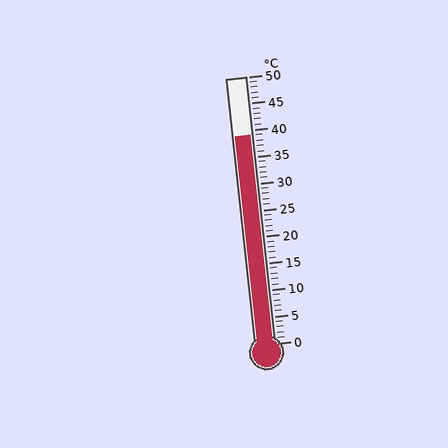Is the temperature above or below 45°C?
The temperature is below 45°C.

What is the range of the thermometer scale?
The thermometer scale ranges from 0°C to 50°C.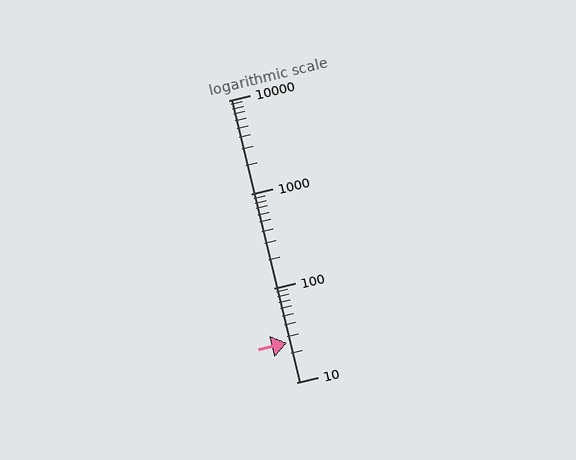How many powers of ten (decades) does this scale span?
The scale spans 3 decades, from 10 to 10000.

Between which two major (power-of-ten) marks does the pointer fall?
The pointer is between 10 and 100.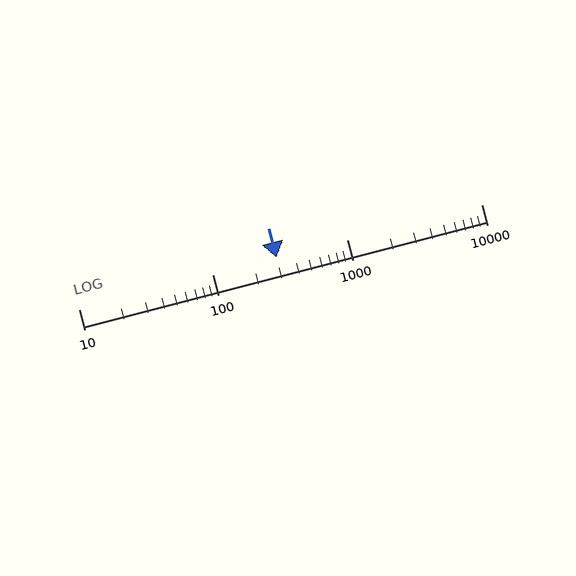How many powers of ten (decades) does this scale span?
The scale spans 3 decades, from 10 to 10000.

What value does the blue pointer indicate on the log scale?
The pointer indicates approximately 300.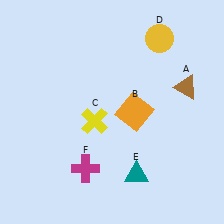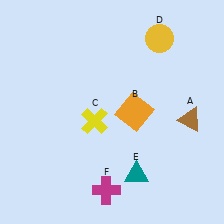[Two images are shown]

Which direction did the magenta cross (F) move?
The magenta cross (F) moved down.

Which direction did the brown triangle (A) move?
The brown triangle (A) moved down.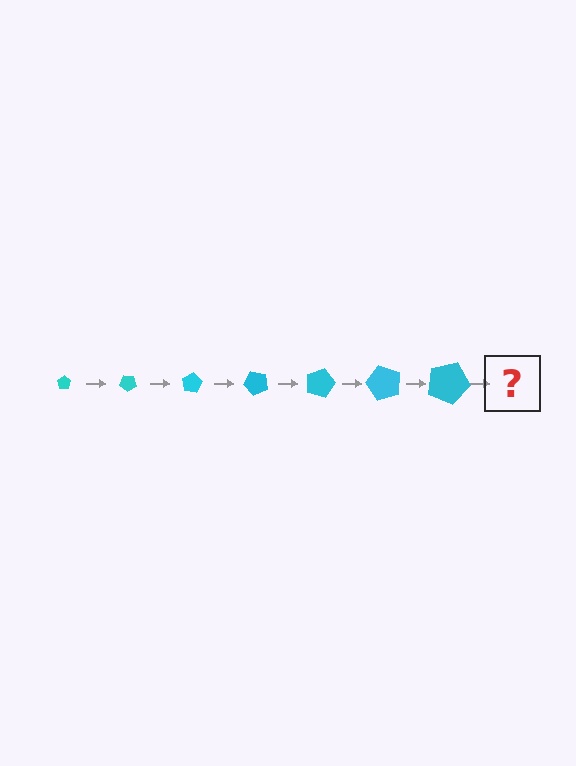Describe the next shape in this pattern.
It should be a pentagon, larger than the previous one and rotated 280 degrees from the start.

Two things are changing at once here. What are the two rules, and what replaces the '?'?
The two rules are that the pentagon grows larger each step and it rotates 40 degrees each step. The '?' should be a pentagon, larger than the previous one and rotated 280 degrees from the start.